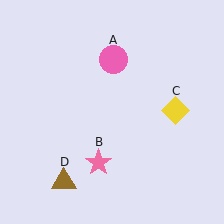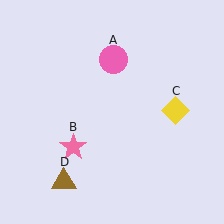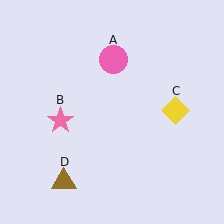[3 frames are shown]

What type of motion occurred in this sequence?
The pink star (object B) rotated clockwise around the center of the scene.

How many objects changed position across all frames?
1 object changed position: pink star (object B).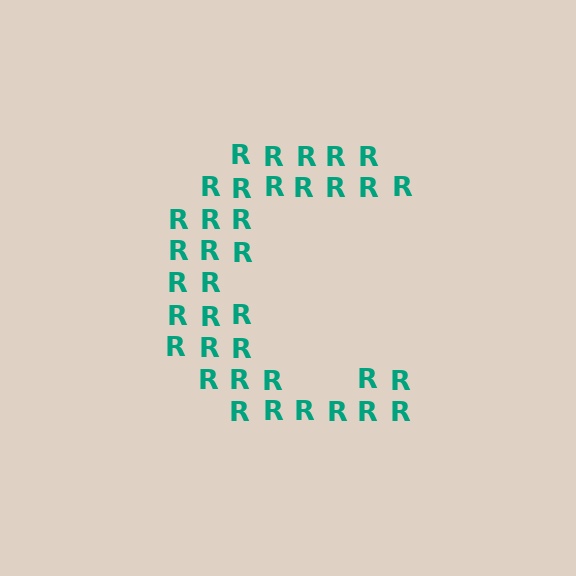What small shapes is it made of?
It is made of small letter R's.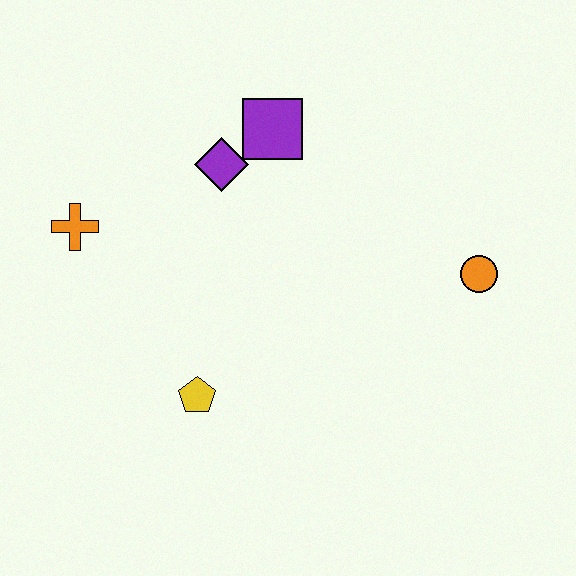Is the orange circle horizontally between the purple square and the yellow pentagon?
No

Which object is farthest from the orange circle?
The orange cross is farthest from the orange circle.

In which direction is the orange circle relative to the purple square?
The orange circle is to the right of the purple square.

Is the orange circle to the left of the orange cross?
No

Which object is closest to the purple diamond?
The purple square is closest to the purple diamond.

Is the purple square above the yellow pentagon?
Yes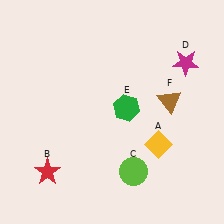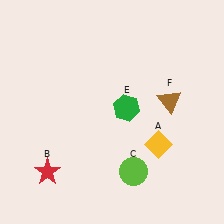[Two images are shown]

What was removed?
The magenta star (D) was removed in Image 2.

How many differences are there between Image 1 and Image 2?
There is 1 difference between the two images.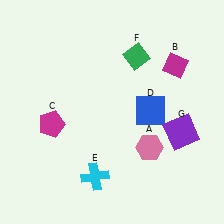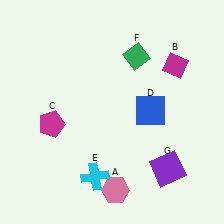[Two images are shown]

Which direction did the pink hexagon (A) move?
The pink hexagon (A) moved down.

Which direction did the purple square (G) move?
The purple square (G) moved down.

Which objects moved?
The objects that moved are: the pink hexagon (A), the purple square (G).